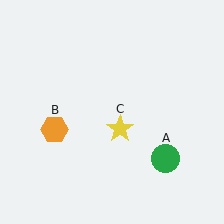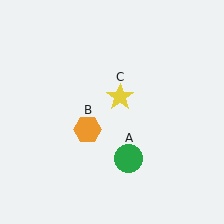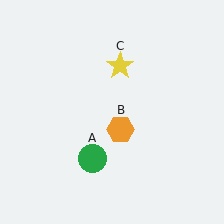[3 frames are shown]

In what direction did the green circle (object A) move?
The green circle (object A) moved left.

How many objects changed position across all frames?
3 objects changed position: green circle (object A), orange hexagon (object B), yellow star (object C).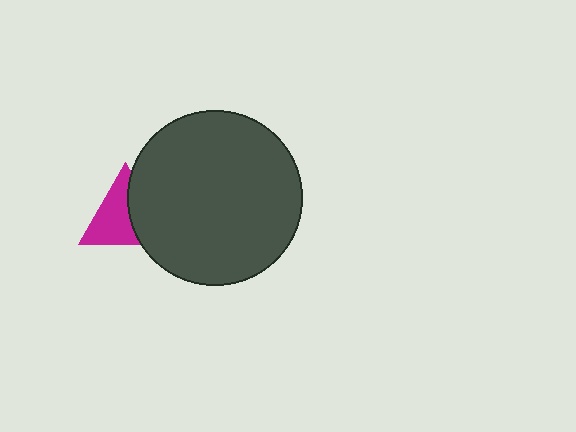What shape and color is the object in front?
The object in front is a dark gray circle.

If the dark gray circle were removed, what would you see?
You would see the complete magenta triangle.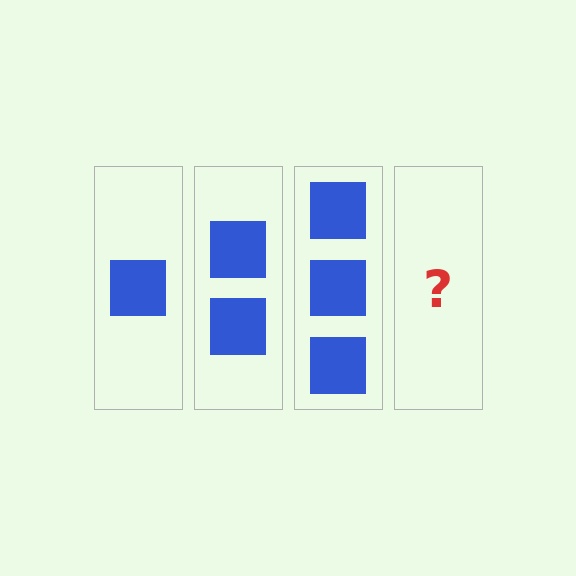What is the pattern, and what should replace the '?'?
The pattern is that each step adds one more square. The '?' should be 4 squares.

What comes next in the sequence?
The next element should be 4 squares.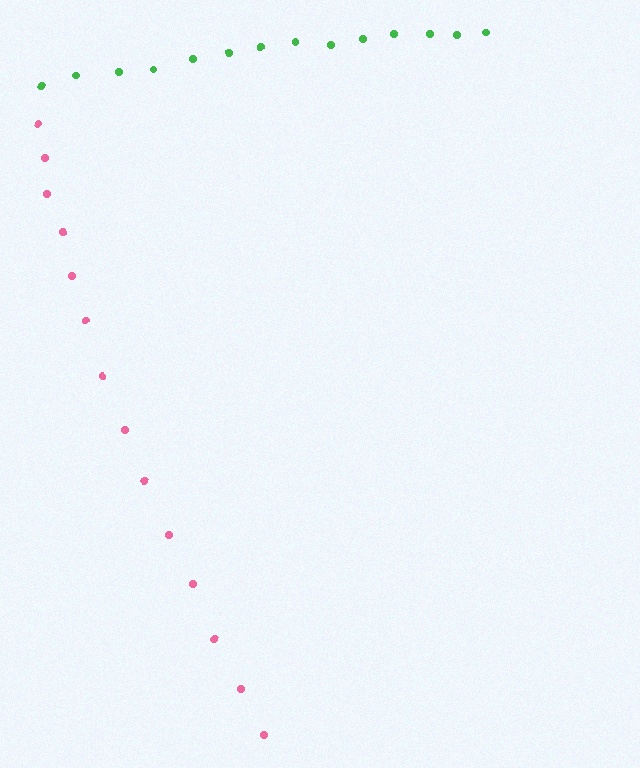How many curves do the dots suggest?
There are 2 distinct paths.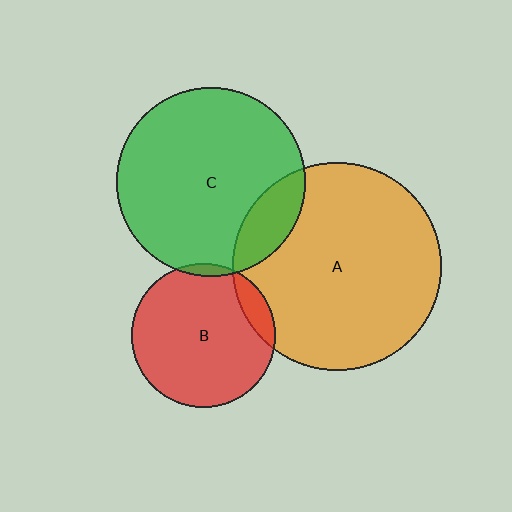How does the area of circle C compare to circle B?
Approximately 1.7 times.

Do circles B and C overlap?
Yes.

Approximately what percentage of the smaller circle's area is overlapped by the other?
Approximately 5%.